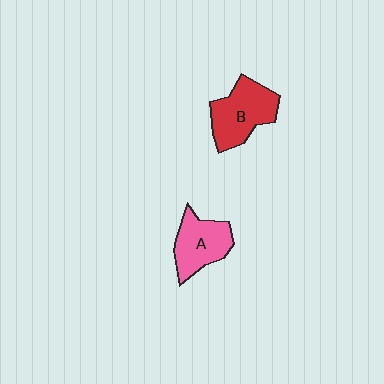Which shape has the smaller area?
Shape A (pink).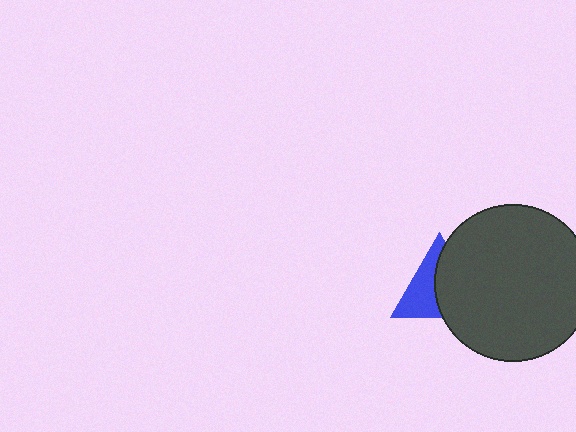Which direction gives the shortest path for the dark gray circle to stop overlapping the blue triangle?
Moving right gives the shortest separation.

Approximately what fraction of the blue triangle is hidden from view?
Roughly 53% of the blue triangle is hidden behind the dark gray circle.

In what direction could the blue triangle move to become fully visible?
The blue triangle could move left. That would shift it out from behind the dark gray circle entirely.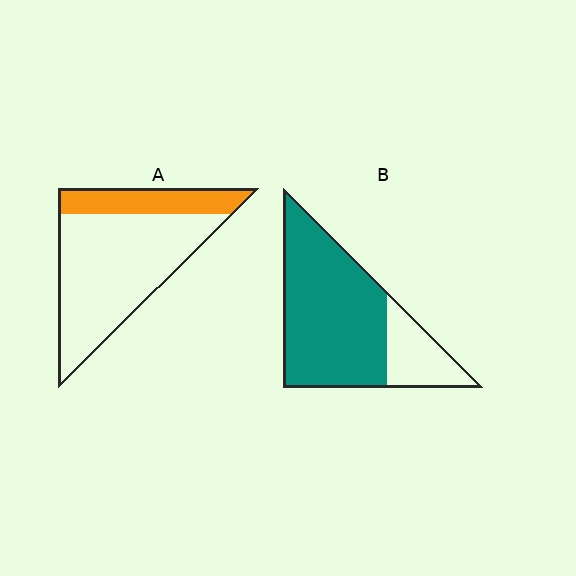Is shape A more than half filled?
No.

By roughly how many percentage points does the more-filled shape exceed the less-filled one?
By roughly 55 percentage points (B over A).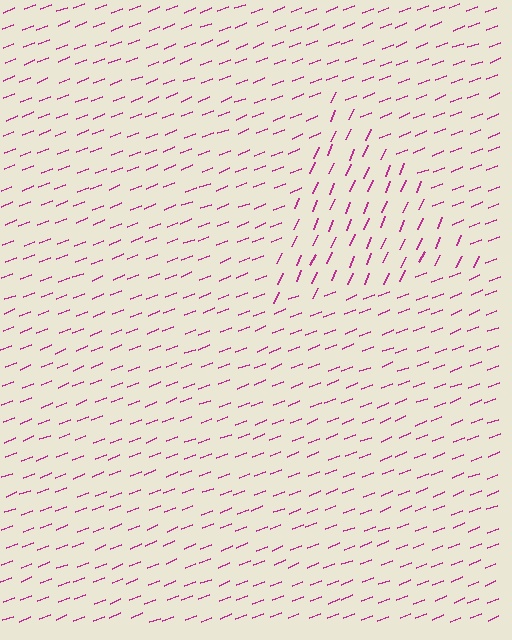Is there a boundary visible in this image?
Yes, there is a texture boundary formed by a change in line orientation.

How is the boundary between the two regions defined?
The boundary is defined purely by a change in line orientation (approximately 45 degrees difference). All lines are the same color and thickness.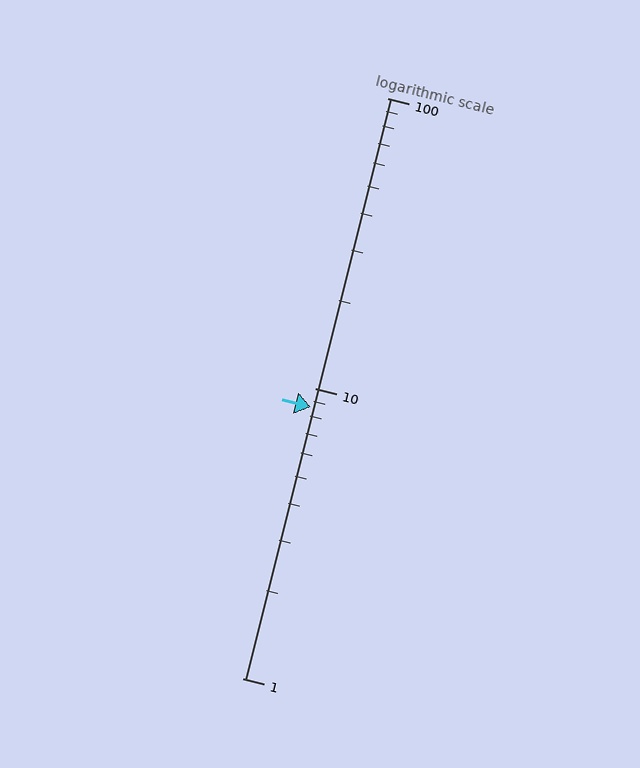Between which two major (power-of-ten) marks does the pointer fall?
The pointer is between 1 and 10.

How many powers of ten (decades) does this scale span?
The scale spans 2 decades, from 1 to 100.